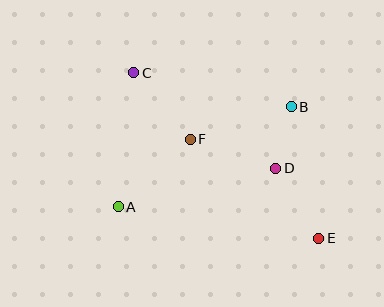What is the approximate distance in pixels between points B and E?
The distance between B and E is approximately 135 pixels.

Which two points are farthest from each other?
Points C and E are farthest from each other.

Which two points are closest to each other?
Points B and D are closest to each other.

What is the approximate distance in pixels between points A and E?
The distance between A and E is approximately 203 pixels.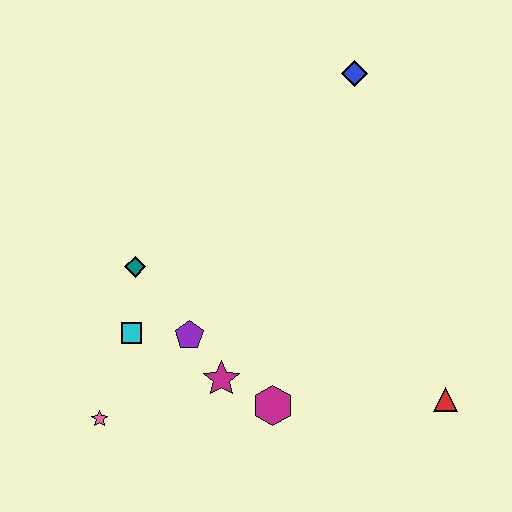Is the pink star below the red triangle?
Yes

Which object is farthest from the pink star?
The blue diamond is farthest from the pink star.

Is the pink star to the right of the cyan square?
No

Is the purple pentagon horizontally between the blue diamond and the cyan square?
Yes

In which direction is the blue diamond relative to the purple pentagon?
The blue diamond is above the purple pentagon.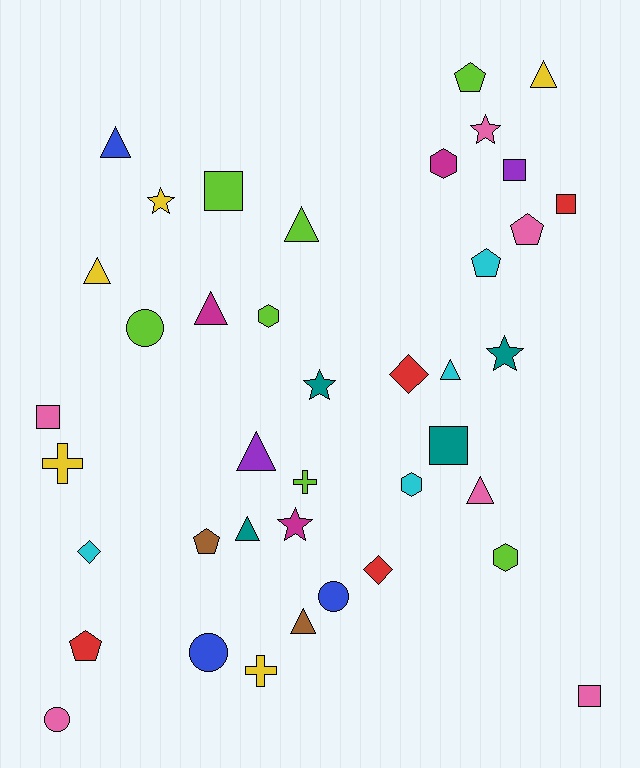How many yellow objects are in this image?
There are 5 yellow objects.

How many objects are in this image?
There are 40 objects.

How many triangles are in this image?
There are 10 triangles.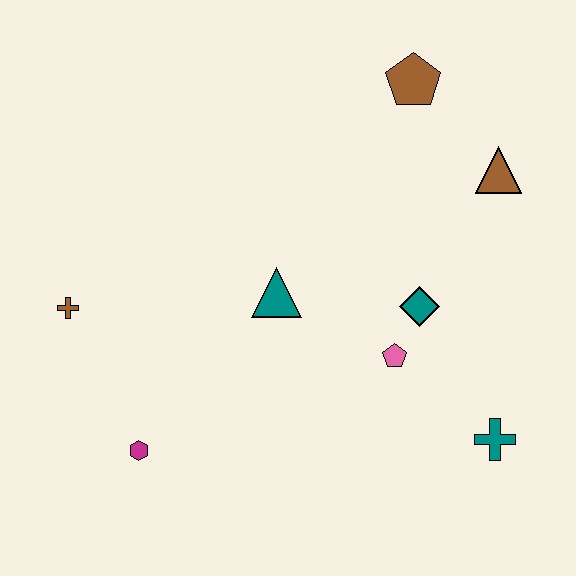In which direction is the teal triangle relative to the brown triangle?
The teal triangle is to the left of the brown triangle.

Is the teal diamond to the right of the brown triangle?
No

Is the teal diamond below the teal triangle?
Yes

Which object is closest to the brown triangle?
The brown pentagon is closest to the brown triangle.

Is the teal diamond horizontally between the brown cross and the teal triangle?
No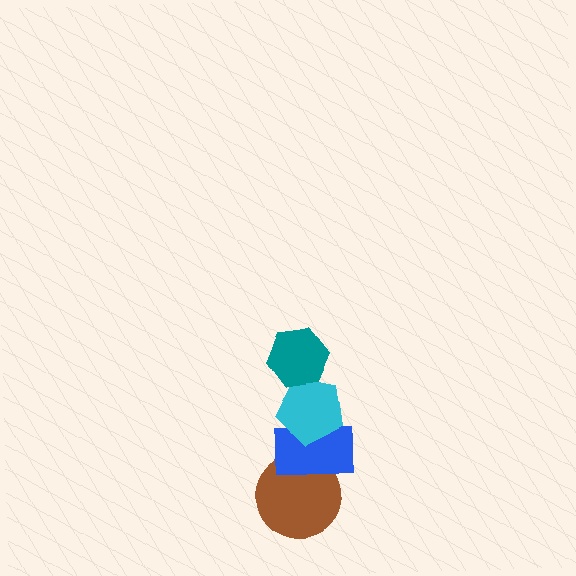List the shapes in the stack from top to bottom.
From top to bottom: the teal hexagon, the cyan pentagon, the blue rectangle, the brown circle.